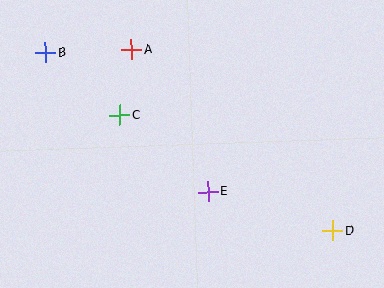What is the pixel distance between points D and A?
The distance between D and A is 271 pixels.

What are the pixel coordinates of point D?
Point D is at (333, 231).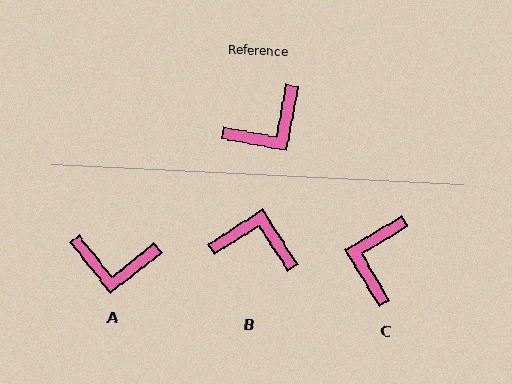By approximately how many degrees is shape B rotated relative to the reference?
Approximately 133 degrees counter-clockwise.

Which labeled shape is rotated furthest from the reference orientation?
C, about 138 degrees away.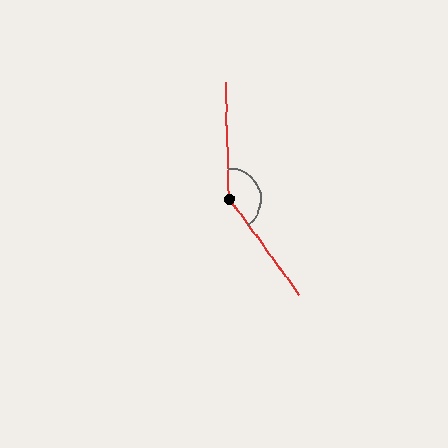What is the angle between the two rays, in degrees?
Approximately 146 degrees.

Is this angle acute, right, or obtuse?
It is obtuse.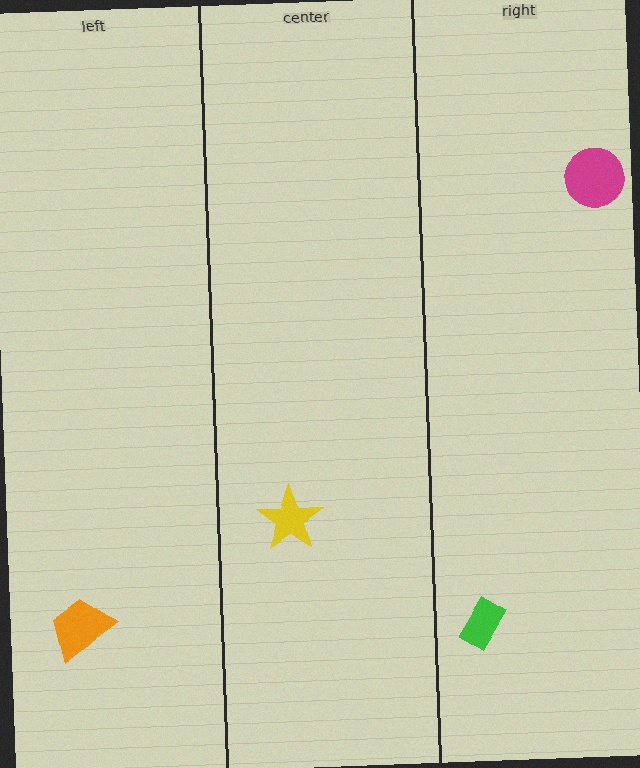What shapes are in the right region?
The magenta circle, the green rectangle.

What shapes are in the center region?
The yellow star.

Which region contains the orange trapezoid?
The left region.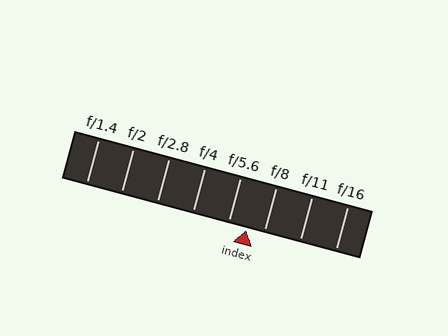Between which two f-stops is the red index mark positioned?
The index mark is between f/5.6 and f/8.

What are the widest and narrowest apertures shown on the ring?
The widest aperture shown is f/1.4 and the narrowest is f/16.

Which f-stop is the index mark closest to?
The index mark is closest to f/8.